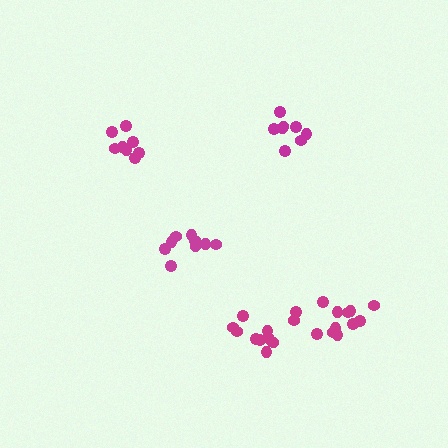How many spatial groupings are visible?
There are 5 spatial groupings.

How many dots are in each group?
Group 1: 11 dots, Group 2: 12 dots, Group 3: 8 dots, Group 4: 9 dots, Group 5: 8 dots (48 total).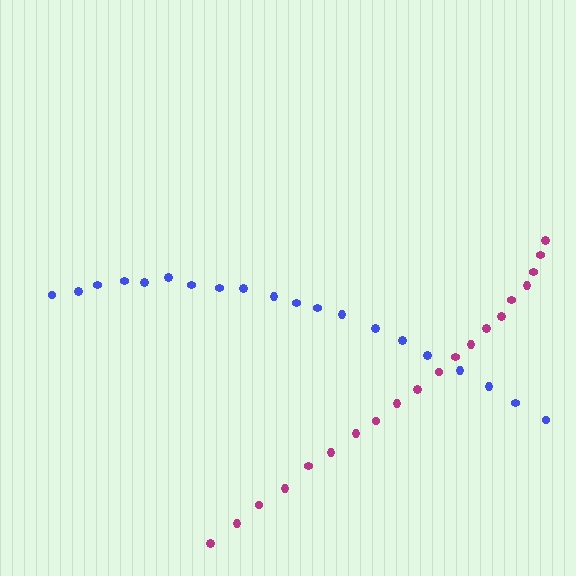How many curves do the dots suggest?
There are 2 distinct paths.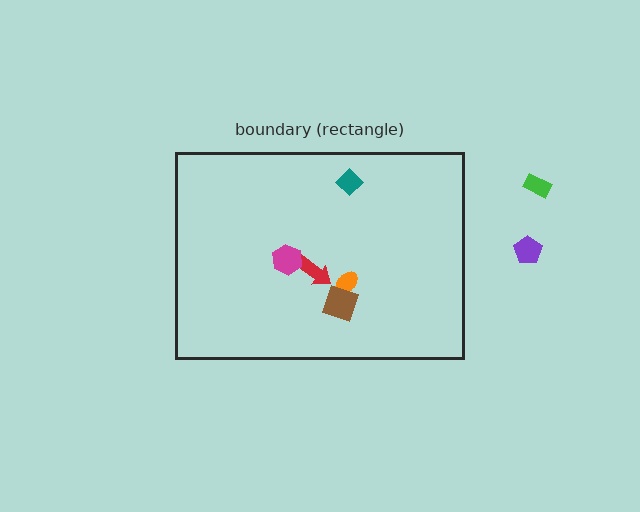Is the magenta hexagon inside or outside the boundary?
Inside.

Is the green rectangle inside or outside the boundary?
Outside.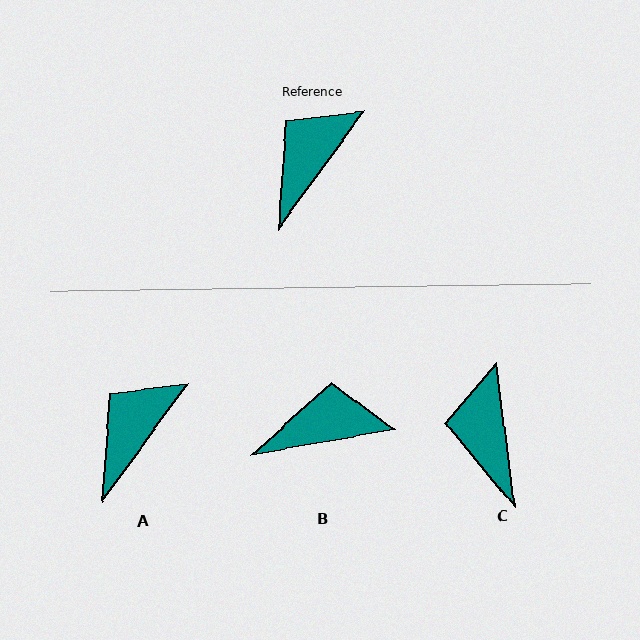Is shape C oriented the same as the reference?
No, it is off by about 43 degrees.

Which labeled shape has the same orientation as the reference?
A.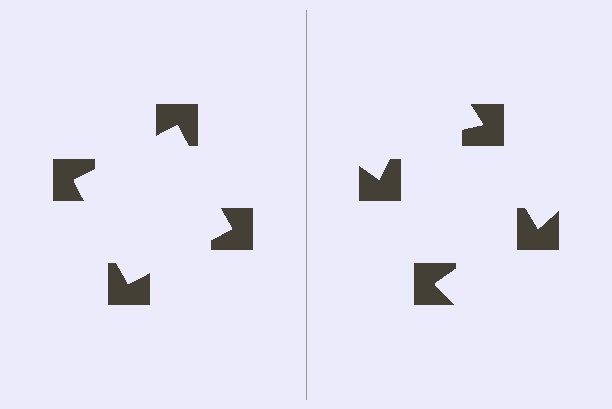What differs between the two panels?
The notched squares are positioned identically on both sides; only the wedge orientations differ. On the left they align to a square; on the right they are misaligned.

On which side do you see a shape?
An illusory square appears on the left side. On the right side the wedge cuts are rotated, so no coherent shape forms.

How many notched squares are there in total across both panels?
8 — 4 on each side.